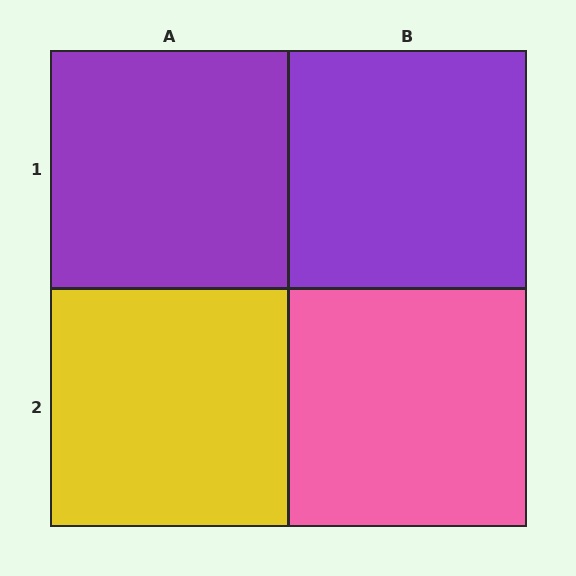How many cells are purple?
2 cells are purple.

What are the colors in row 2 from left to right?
Yellow, pink.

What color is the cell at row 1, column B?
Purple.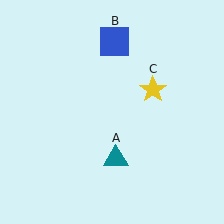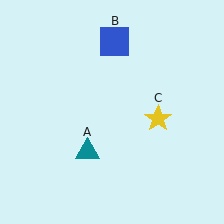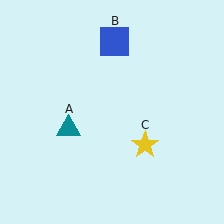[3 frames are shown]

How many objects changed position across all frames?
2 objects changed position: teal triangle (object A), yellow star (object C).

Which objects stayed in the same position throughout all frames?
Blue square (object B) remained stationary.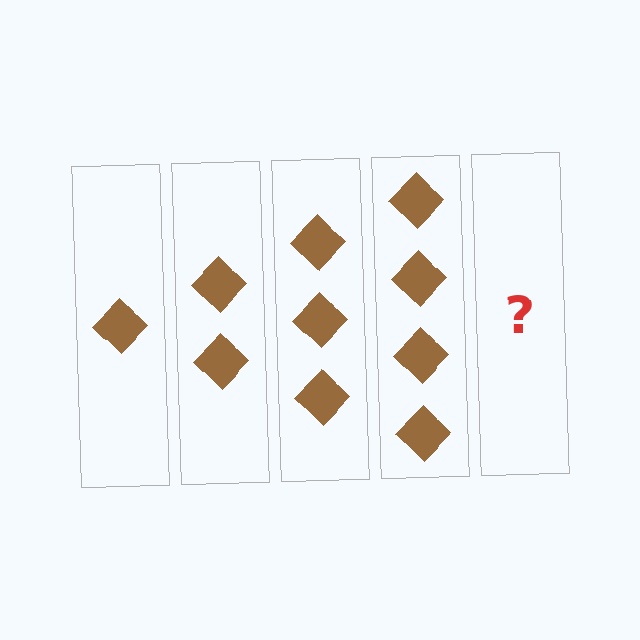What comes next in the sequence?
The next element should be 5 diamonds.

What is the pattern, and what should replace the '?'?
The pattern is that each step adds one more diamond. The '?' should be 5 diamonds.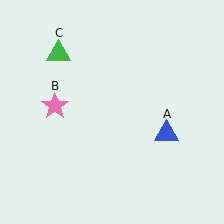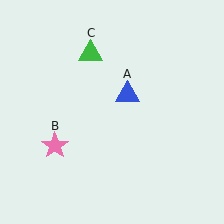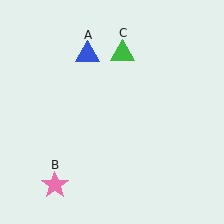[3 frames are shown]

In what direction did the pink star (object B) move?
The pink star (object B) moved down.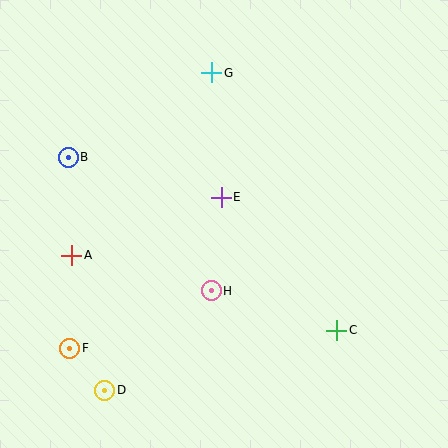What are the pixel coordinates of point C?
Point C is at (337, 330).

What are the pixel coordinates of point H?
Point H is at (211, 291).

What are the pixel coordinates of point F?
Point F is at (70, 348).